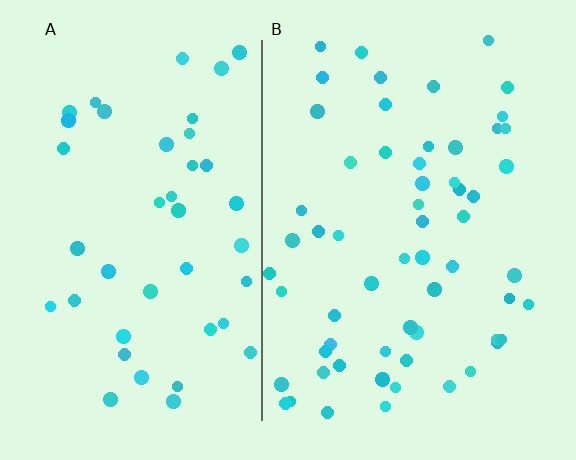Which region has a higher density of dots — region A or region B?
B (the right).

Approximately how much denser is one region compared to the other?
Approximately 1.4× — region B over region A.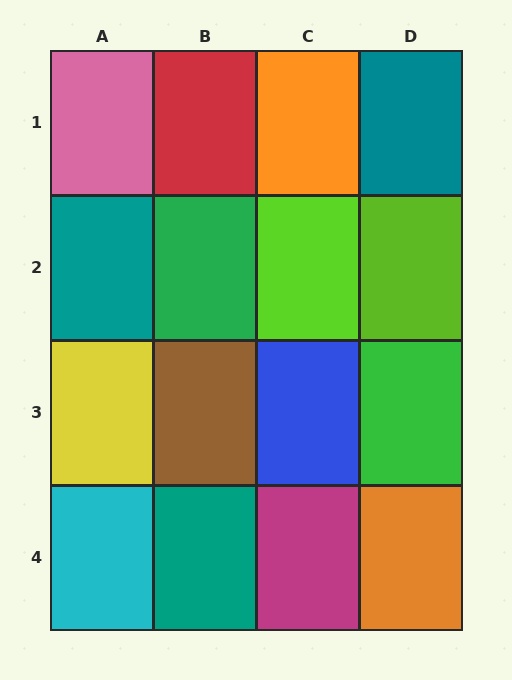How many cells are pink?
1 cell is pink.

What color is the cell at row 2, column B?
Green.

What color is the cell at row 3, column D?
Green.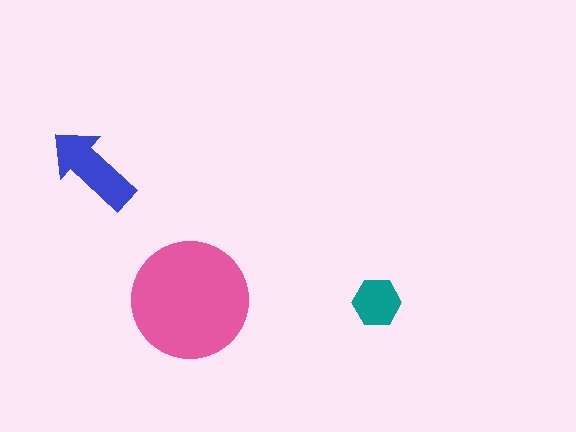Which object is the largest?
The pink circle.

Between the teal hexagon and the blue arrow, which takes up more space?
The blue arrow.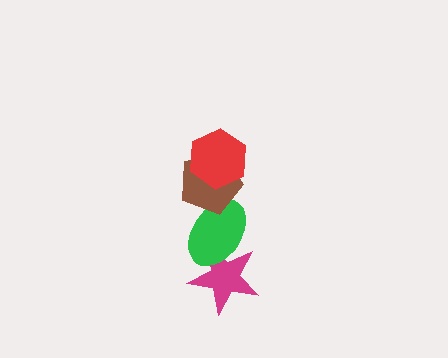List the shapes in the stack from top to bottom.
From top to bottom: the red hexagon, the brown pentagon, the green ellipse, the magenta star.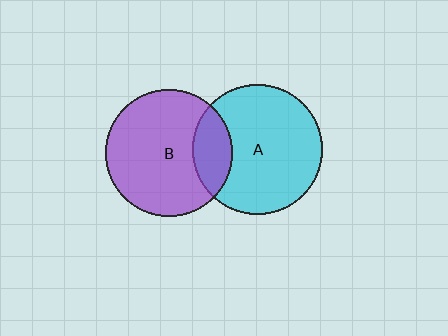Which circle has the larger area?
Circle A (cyan).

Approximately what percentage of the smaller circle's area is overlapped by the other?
Approximately 20%.